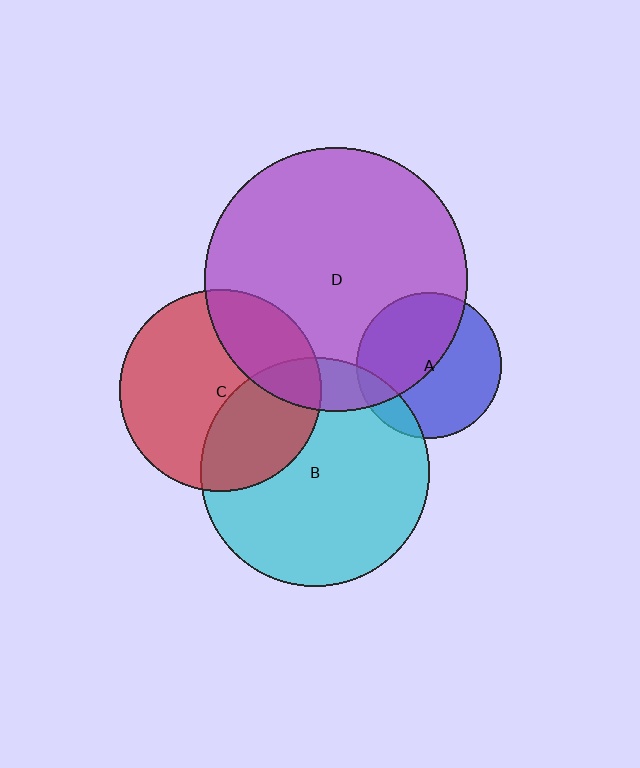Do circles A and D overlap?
Yes.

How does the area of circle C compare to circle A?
Approximately 1.9 times.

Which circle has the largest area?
Circle D (purple).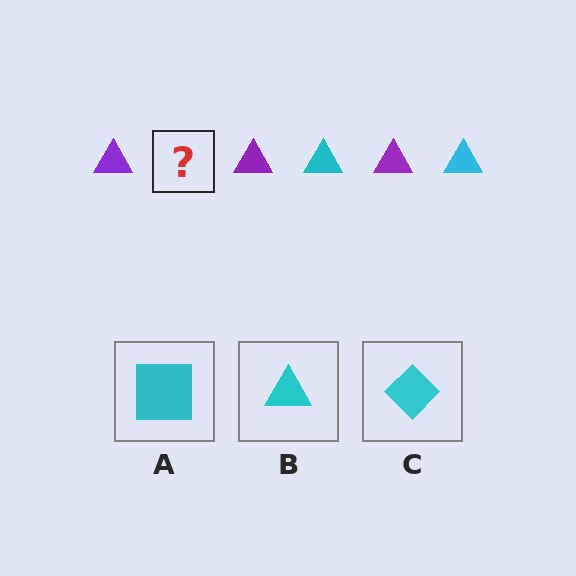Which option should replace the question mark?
Option B.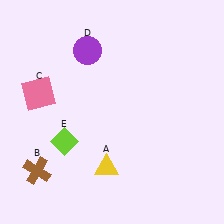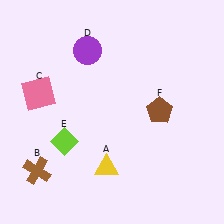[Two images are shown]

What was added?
A brown pentagon (F) was added in Image 2.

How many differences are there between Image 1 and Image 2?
There is 1 difference between the two images.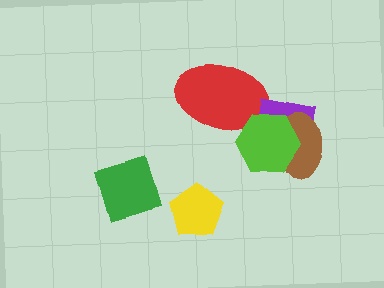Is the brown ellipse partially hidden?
Yes, it is partially covered by another shape.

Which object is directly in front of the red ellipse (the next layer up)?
The purple square is directly in front of the red ellipse.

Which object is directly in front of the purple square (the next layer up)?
The brown ellipse is directly in front of the purple square.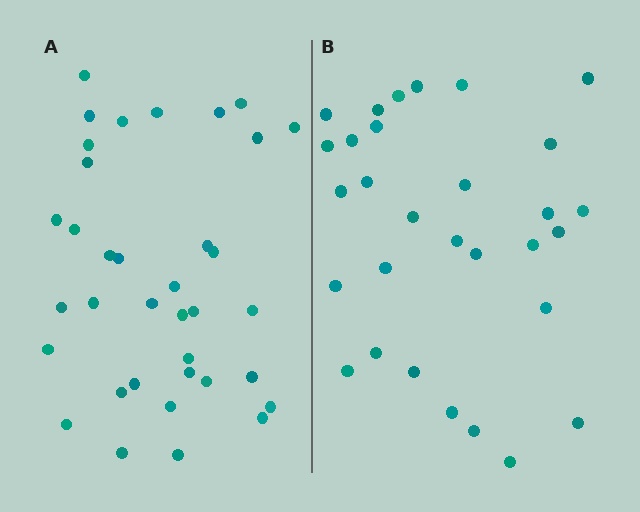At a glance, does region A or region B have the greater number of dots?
Region A (the left region) has more dots.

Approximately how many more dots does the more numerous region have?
Region A has about 6 more dots than region B.